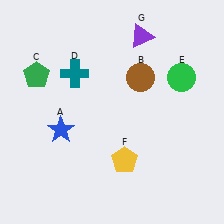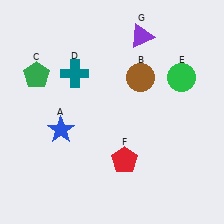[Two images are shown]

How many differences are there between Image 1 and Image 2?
There is 1 difference between the two images.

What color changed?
The pentagon (F) changed from yellow in Image 1 to red in Image 2.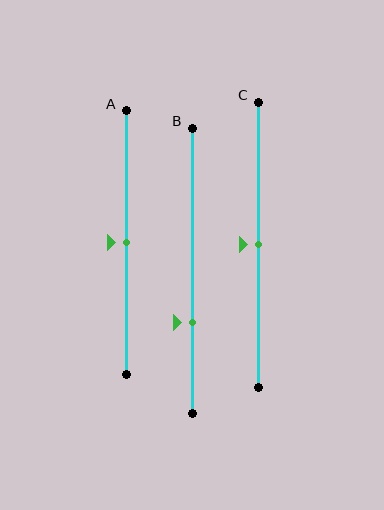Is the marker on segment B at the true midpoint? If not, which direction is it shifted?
No, the marker on segment B is shifted downward by about 18% of the segment length.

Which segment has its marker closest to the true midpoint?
Segment A has its marker closest to the true midpoint.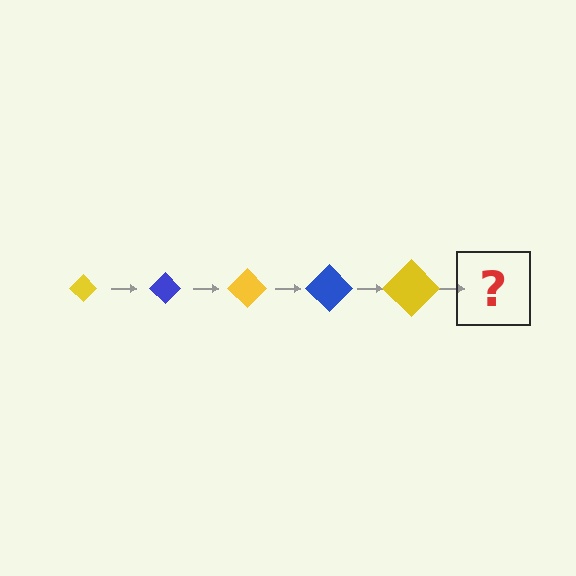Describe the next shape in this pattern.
It should be a blue diamond, larger than the previous one.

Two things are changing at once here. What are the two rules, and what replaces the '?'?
The two rules are that the diamond grows larger each step and the color cycles through yellow and blue. The '?' should be a blue diamond, larger than the previous one.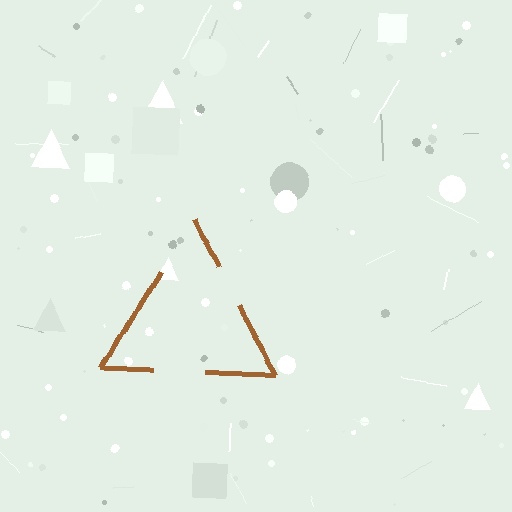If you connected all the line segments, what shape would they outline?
They would outline a triangle.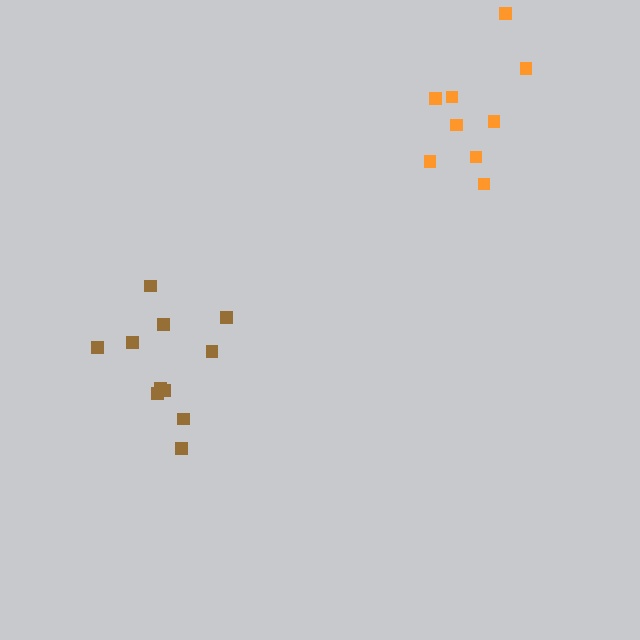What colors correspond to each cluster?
The clusters are colored: orange, brown.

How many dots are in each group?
Group 1: 9 dots, Group 2: 11 dots (20 total).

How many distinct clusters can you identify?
There are 2 distinct clusters.